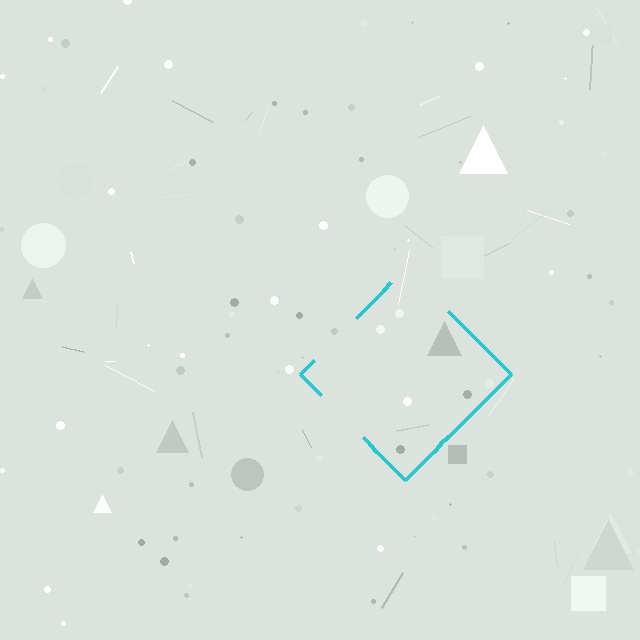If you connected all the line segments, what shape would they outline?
They would outline a diamond.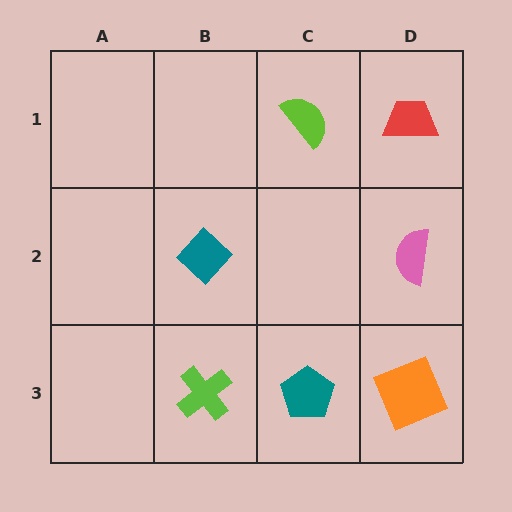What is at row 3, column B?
A lime cross.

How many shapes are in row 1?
2 shapes.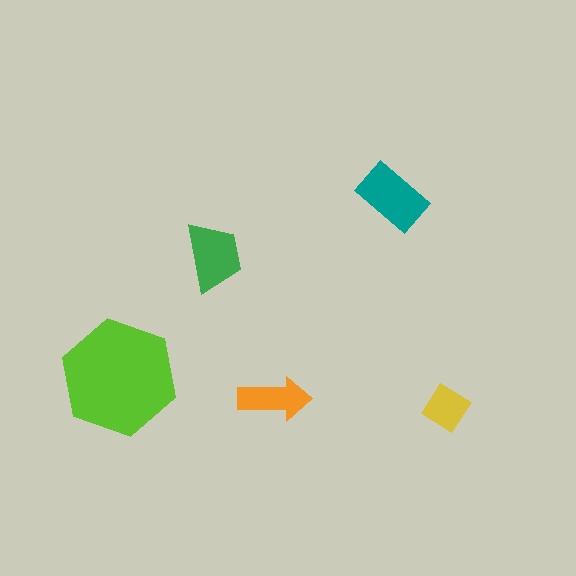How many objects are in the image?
There are 5 objects in the image.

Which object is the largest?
The lime hexagon.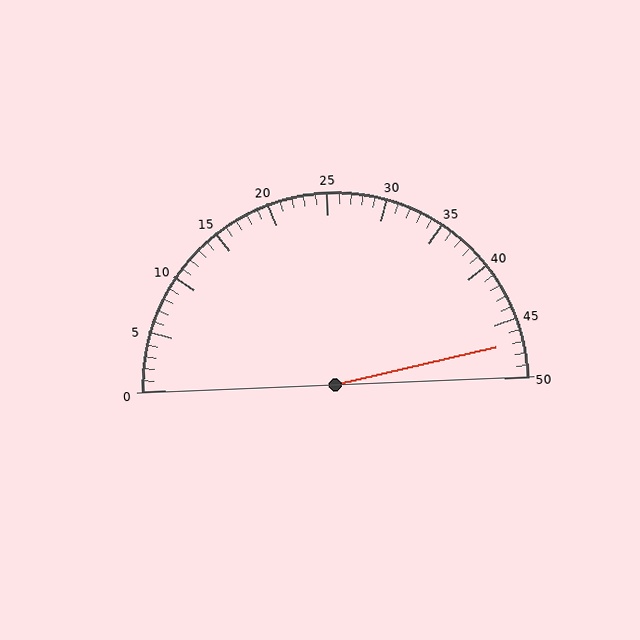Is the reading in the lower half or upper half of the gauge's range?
The reading is in the upper half of the range (0 to 50).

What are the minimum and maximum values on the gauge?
The gauge ranges from 0 to 50.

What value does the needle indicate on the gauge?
The needle indicates approximately 47.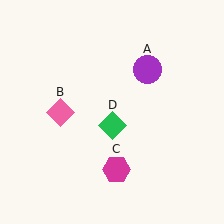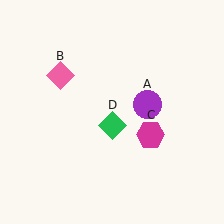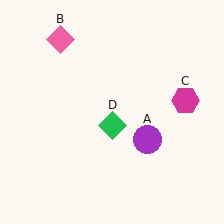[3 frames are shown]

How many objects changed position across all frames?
3 objects changed position: purple circle (object A), pink diamond (object B), magenta hexagon (object C).